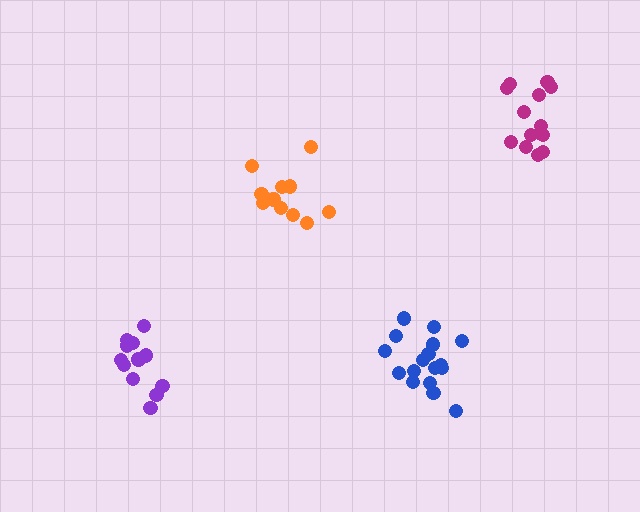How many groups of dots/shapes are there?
There are 4 groups.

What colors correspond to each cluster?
The clusters are colored: orange, blue, magenta, purple.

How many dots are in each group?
Group 1: 11 dots, Group 2: 17 dots, Group 3: 14 dots, Group 4: 12 dots (54 total).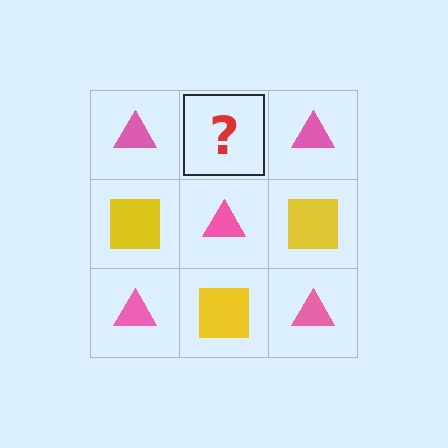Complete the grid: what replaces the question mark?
The question mark should be replaced with a yellow square.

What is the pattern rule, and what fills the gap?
The rule is that it alternates pink triangle and yellow square in a checkerboard pattern. The gap should be filled with a yellow square.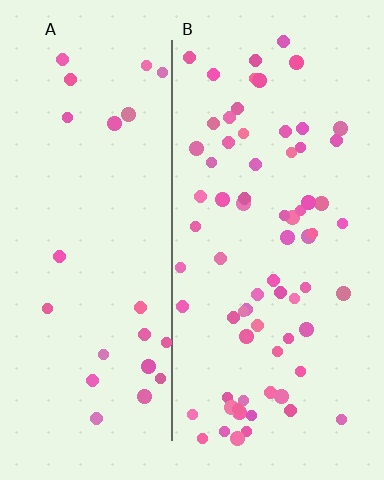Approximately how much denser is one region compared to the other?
Approximately 2.9× — region B over region A.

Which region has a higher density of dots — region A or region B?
B (the right).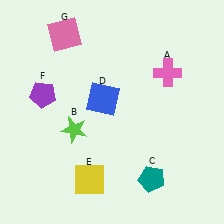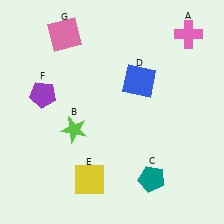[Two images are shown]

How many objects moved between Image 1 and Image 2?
2 objects moved between the two images.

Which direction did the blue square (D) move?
The blue square (D) moved right.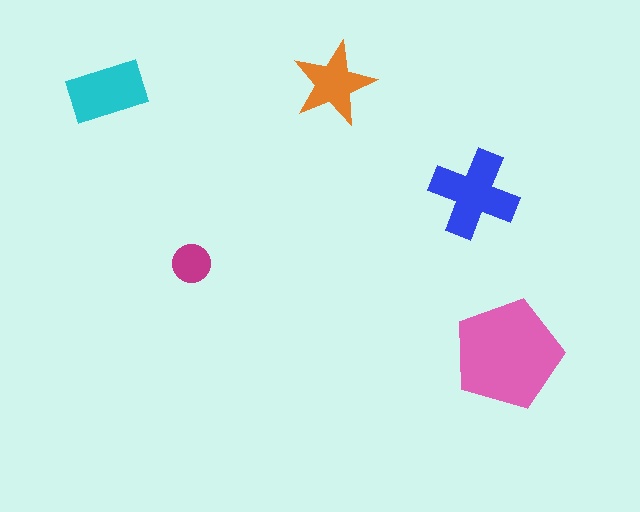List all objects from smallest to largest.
The magenta circle, the orange star, the cyan rectangle, the blue cross, the pink pentagon.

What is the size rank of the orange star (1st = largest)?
4th.